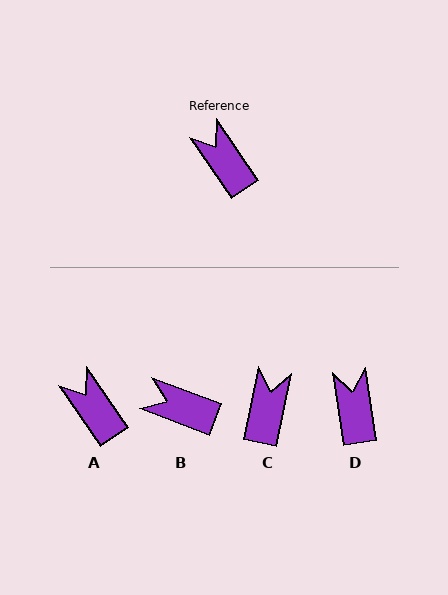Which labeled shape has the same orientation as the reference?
A.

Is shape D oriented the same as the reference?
No, it is off by about 26 degrees.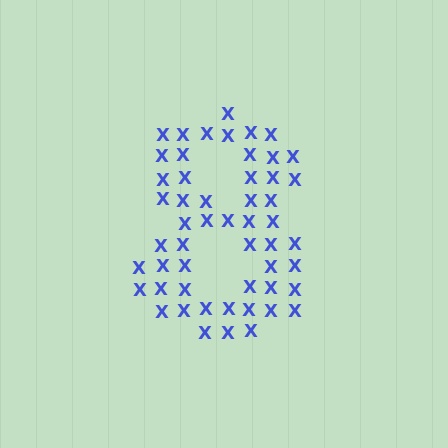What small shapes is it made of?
It is made of small letter X's.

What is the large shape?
The large shape is the digit 8.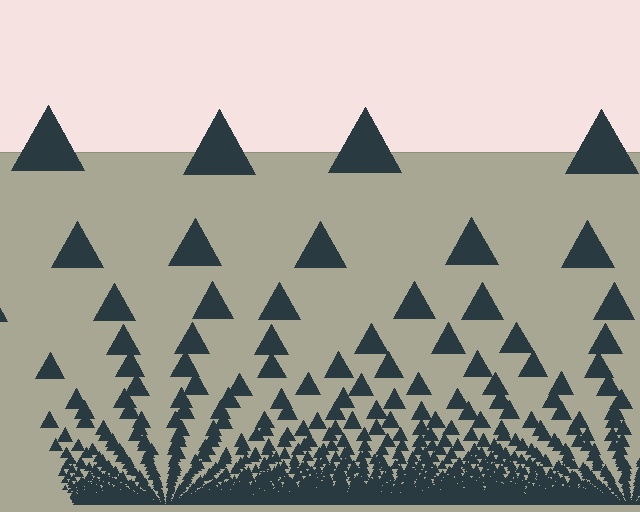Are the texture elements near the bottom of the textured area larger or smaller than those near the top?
Smaller. The gradient is inverted — elements near the bottom are smaller and denser.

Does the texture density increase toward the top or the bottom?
Density increases toward the bottom.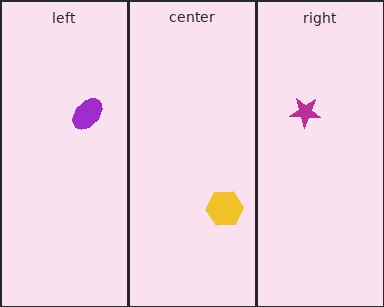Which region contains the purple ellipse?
The left region.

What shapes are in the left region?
The purple ellipse.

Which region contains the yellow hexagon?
The center region.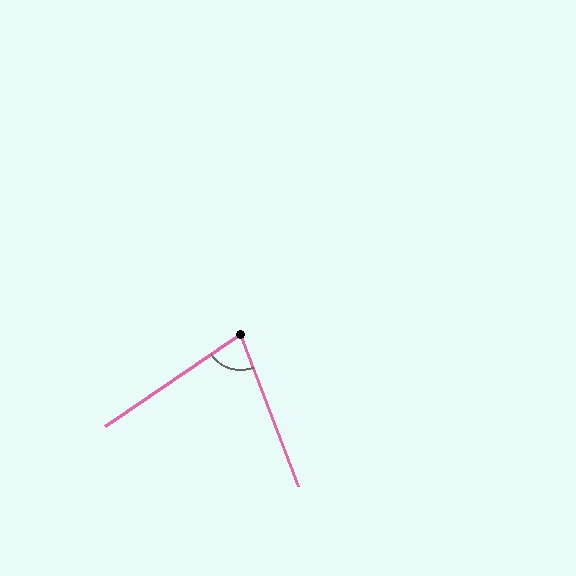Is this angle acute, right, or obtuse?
It is acute.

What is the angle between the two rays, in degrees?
Approximately 77 degrees.